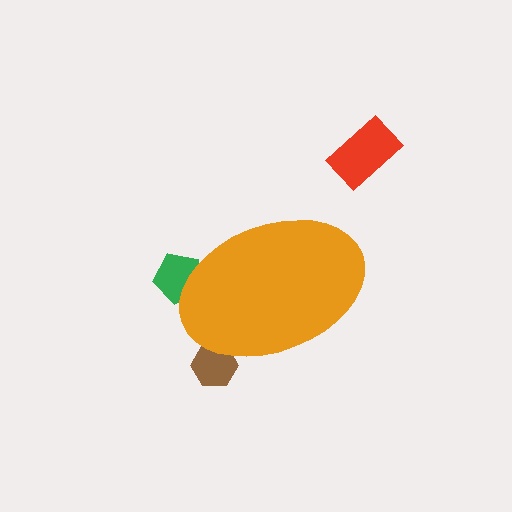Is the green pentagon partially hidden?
Yes, the green pentagon is partially hidden behind the orange ellipse.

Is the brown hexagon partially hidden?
Yes, the brown hexagon is partially hidden behind the orange ellipse.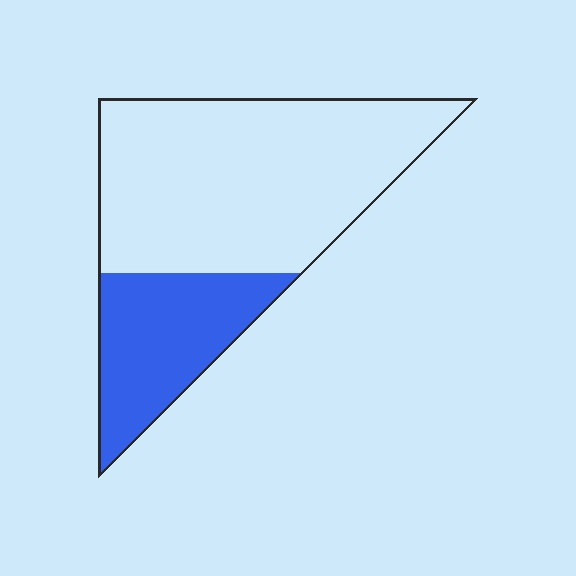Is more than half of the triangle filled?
No.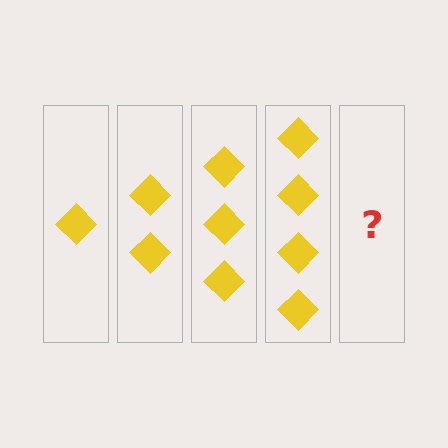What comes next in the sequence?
The next element should be 5 diamonds.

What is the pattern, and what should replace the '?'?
The pattern is that each step adds one more diamond. The '?' should be 5 diamonds.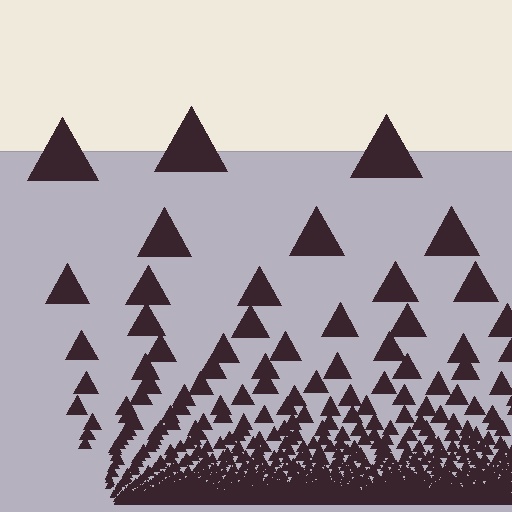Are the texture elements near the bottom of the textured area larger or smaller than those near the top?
Smaller. The gradient is inverted — elements near the bottom are smaller and denser.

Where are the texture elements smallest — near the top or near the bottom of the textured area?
Near the bottom.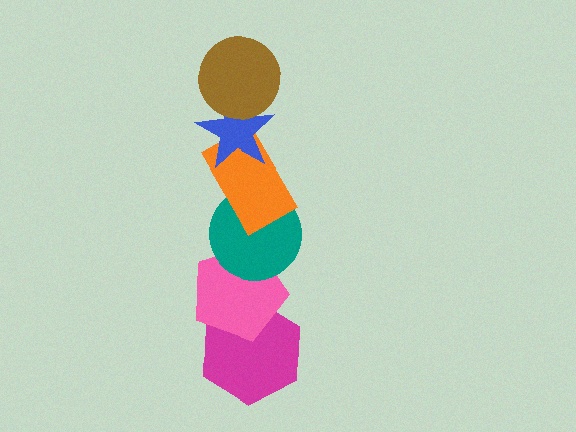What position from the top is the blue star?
The blue star is 2nd from the top.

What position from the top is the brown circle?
The brown circle is 1st from the top.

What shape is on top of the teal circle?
The orange rectangle is on top of the teal circle.